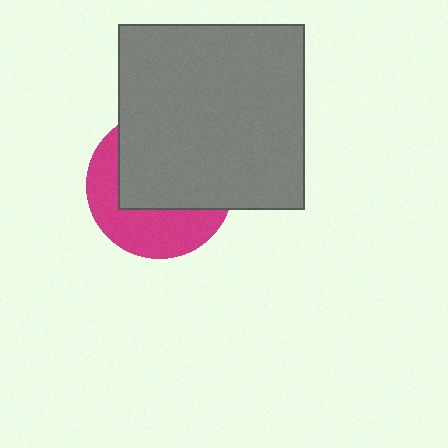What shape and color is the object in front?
The object in front is a gray square.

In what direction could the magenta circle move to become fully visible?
The magenta circle could move down. That would shift it out from behind the gray square entirely.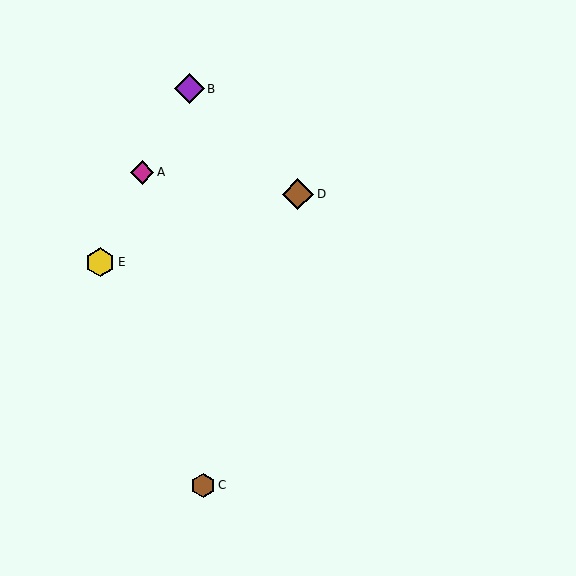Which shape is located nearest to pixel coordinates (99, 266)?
The yellow hexagon (labeled E) at (100, 262) is nearest to that location.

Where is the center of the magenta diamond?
The center of the magenta diamond is at (142, 172).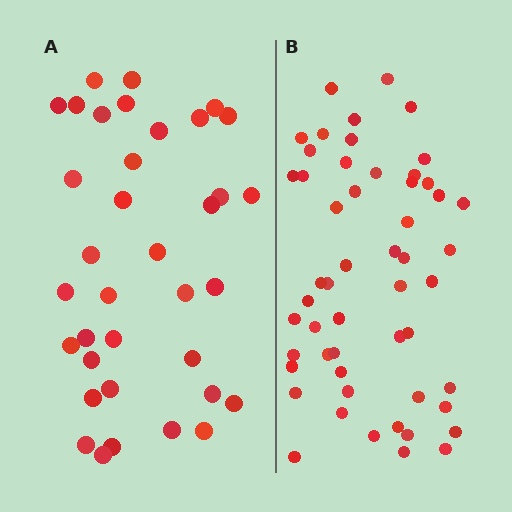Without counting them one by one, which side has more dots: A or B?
Region B (the right region) has more dots.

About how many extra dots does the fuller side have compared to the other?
Region B has approximately 15 more dots than region A.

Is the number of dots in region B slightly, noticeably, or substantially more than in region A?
Region B has substantially more. The ratio is roughly 1.5 to 1.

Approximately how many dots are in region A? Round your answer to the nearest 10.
About 40 dots. (The exact count is 36, which rounds to 40.)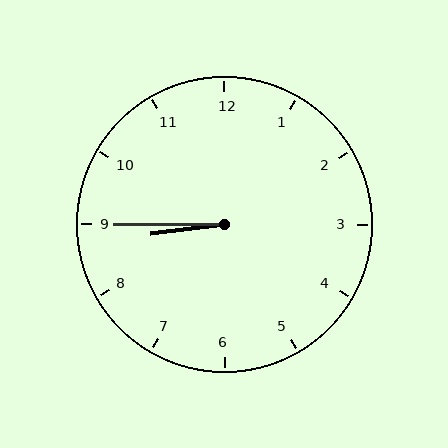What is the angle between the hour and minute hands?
Approximately 8 degrees.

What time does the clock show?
8:45.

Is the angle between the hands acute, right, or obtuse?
It is acute.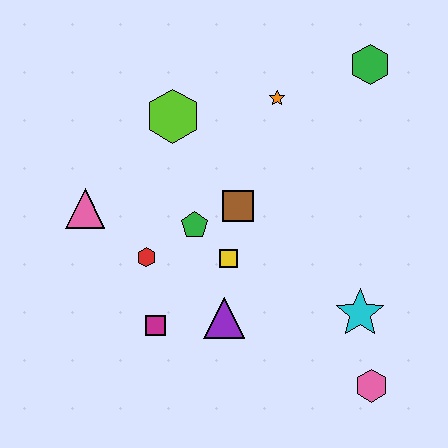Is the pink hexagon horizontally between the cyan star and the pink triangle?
No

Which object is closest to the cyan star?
The pink hexagon is closest to the cyan star.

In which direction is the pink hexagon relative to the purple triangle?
The pink hexagon is to the right of the purple triangle.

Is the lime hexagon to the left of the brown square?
Yes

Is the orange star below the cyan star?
No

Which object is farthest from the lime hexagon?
The pink hexagon is farthest from the lime hexagon.